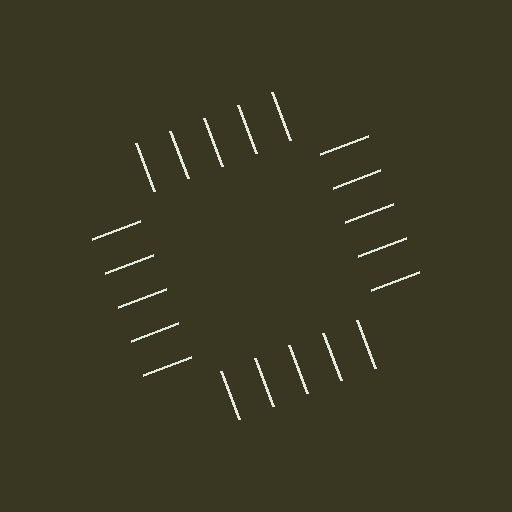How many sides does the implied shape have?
4 sides — the line-ends trace a square.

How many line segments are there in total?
20 — 5 along each of the 4 edges.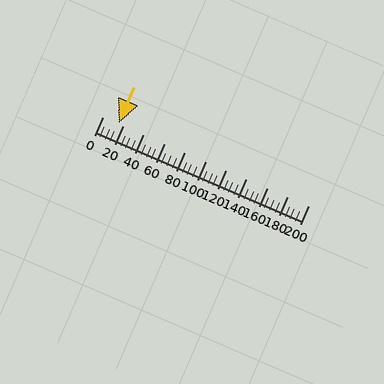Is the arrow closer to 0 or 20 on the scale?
The arrow is closer to 20.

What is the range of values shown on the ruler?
The ruler shows values from 0 to 200.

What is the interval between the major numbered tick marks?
The major tick marks are spaced 20 units apart.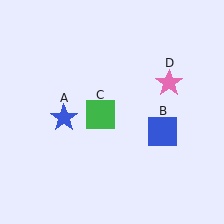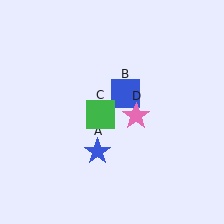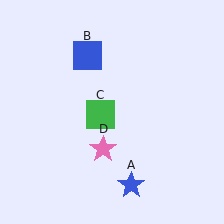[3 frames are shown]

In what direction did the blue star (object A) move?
The blue star (object A) moved down and to the right.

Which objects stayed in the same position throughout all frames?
Green square (object C) remained stationary.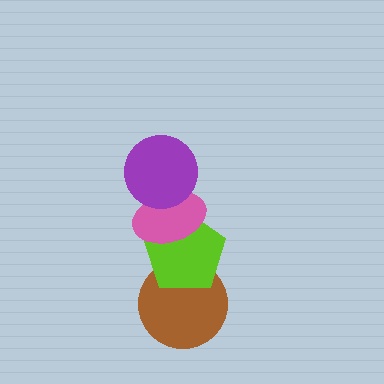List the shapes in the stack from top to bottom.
From top to bottom: the purple circle, the pink ellipse, the lime pentagon, the brown circle.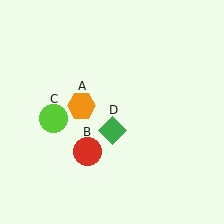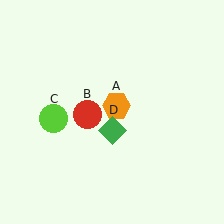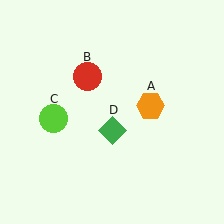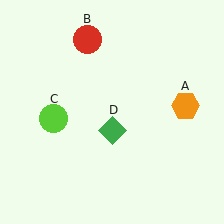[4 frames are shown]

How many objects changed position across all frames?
2 objects changed position: orange hexagon (object A), red circle (object B).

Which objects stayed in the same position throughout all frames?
Lime circle (object C) and green diamond (object D) remained stationary.